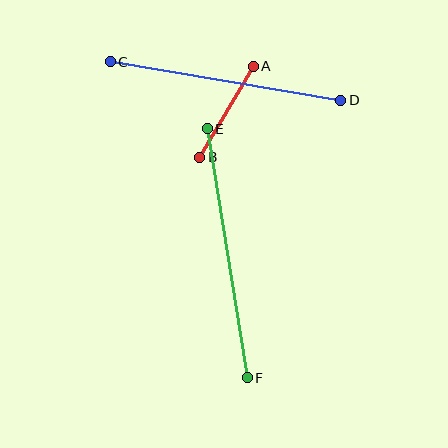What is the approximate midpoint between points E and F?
The midpoint is at approximately (227, 253) pixels.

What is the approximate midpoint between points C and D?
The midpoint is at approximately (225, 81) pixels.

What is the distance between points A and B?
The distance is approximately 106 pixels.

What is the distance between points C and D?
The distance is approximately 234 pixels.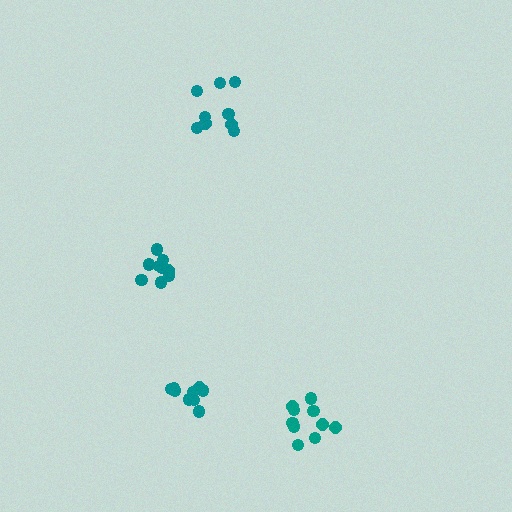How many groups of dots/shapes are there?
There are 4 groups.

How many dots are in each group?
Group 1: 10 dots, Group 2: 9 dots, Group 3: 9 dots, Group 4: 9 dots (37 total).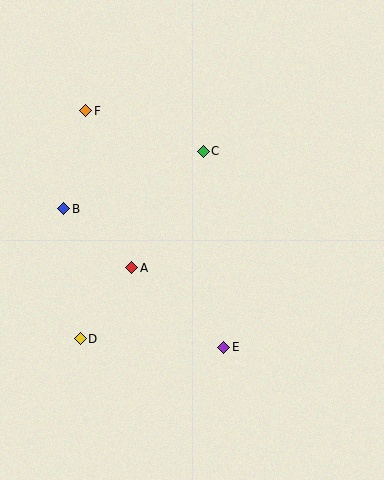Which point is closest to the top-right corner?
Point C is closest to the top-right corner.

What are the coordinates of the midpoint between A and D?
The midpoint between A and D is at (106, 303).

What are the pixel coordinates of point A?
Point A is at (132, 268).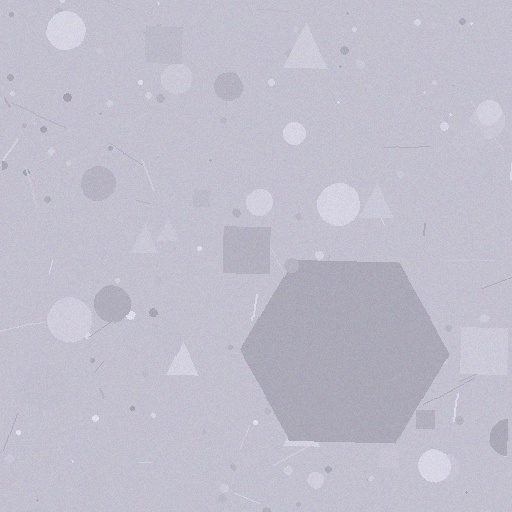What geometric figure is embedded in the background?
A hexagon is embedded in the background.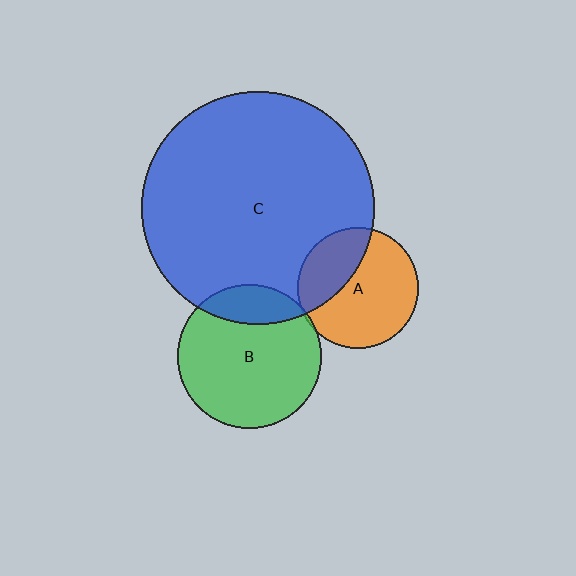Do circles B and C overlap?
Yes.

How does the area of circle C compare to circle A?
Approximately 3.7 times.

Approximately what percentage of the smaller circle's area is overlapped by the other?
Approximately 20%.